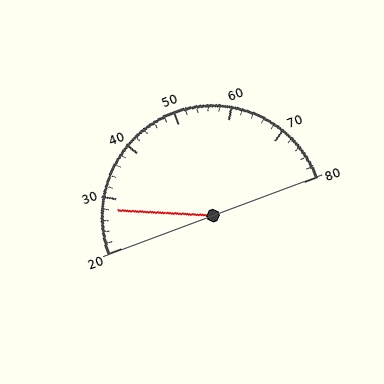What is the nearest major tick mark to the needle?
The nearest major tick mark is 30.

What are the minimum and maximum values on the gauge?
The gauge ranges from 20 to 80.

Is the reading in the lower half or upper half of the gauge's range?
The reading is in the lower half of the range (20 to 80).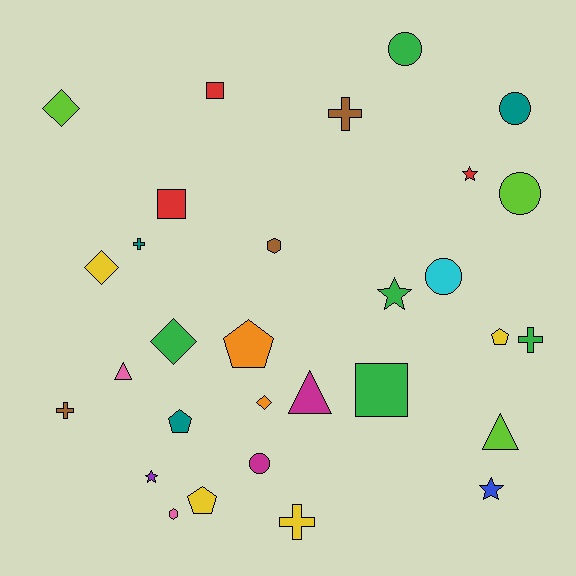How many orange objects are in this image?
There are 2 orange objects.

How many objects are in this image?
There are 30 objects.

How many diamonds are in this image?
There are 4 diamonds.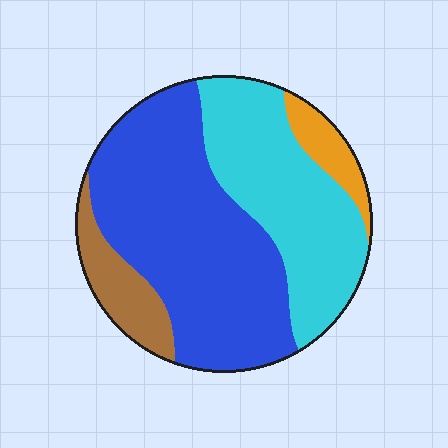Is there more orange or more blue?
Blue.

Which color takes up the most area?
Blue, at roughly 50%.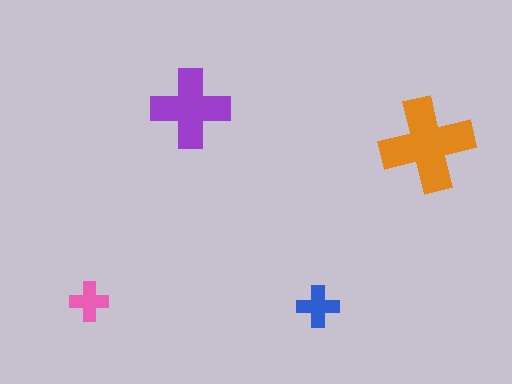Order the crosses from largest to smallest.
the orange one, the purple one, the blue one, the pink one.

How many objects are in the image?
There are 4 objects in the image.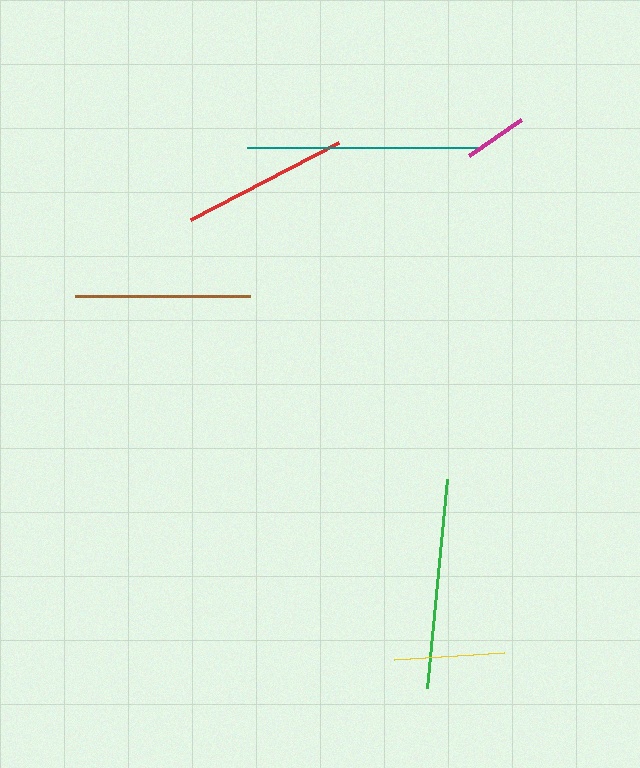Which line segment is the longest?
The teal line is the longest at approximately 234 pixels.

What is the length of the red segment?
The red segment is approximately 167 pixels long.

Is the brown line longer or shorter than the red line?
The brown line is longer than the red line.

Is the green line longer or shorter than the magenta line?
The green line is longer than the magenta line.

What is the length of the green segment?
The green segment is approximately 210 pixels long.